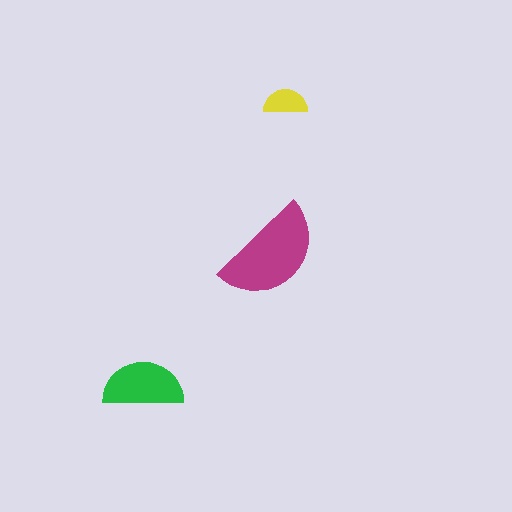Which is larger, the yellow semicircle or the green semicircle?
The green one.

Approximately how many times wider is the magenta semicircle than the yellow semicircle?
About 2.5 times wider.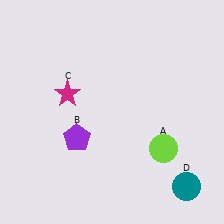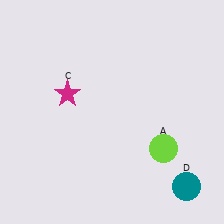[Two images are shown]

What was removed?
The purple pentagon (B) was removed in Image 2.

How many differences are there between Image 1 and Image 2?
There is 1 difference between the two images.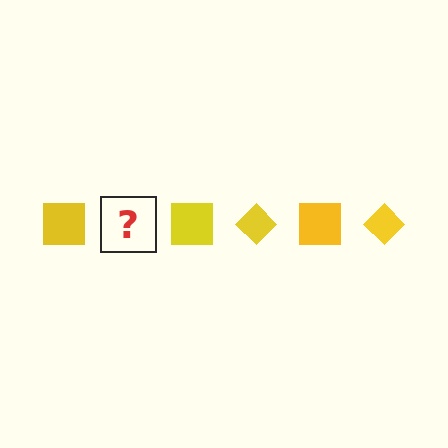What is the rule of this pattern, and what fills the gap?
The rule is that the pattern cycles through square, diamond shapes in yellow. The gap should be filled with a yellow diamond.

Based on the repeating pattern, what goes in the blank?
The blank should be a yellow diamond.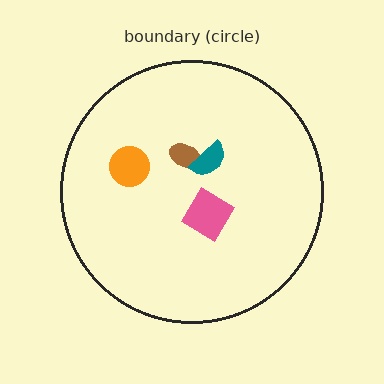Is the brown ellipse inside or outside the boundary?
Inside.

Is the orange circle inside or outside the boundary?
Inside.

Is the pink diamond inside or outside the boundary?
Inside.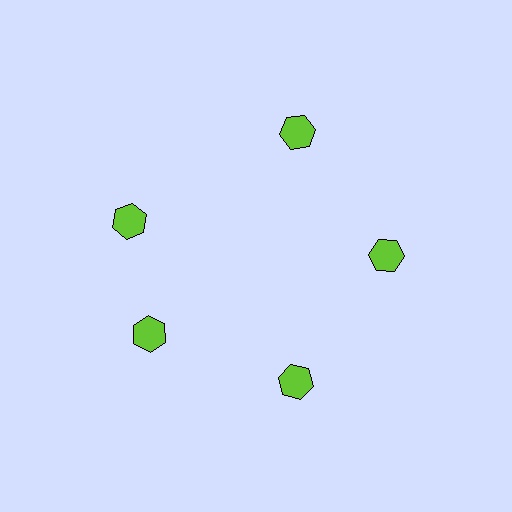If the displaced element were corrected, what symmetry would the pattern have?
It would have 5-fold rotational symmetry — the pattern would map onto itself every 72 degrees.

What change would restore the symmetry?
The symmetry would be restored by rotating it back into even spacing with its neighbors so that all 5 hexagons sit at equal angles and equal distance from the center.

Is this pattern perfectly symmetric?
No. The 5 lime hexagons are arranged in a ring, but one element near the 10 o'clock position is rotated out of alignment along the ring, breaking the 5-fold rotational symmetry.